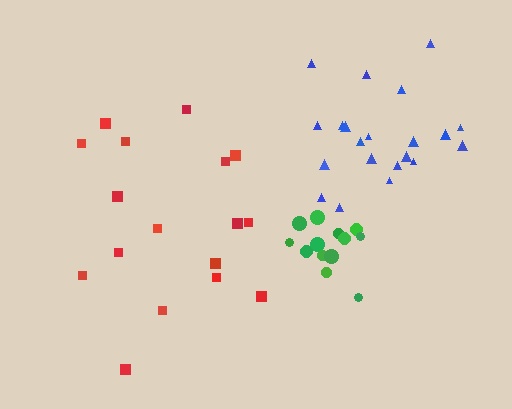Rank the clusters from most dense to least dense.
green, blue, red.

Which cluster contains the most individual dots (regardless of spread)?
Blue (21).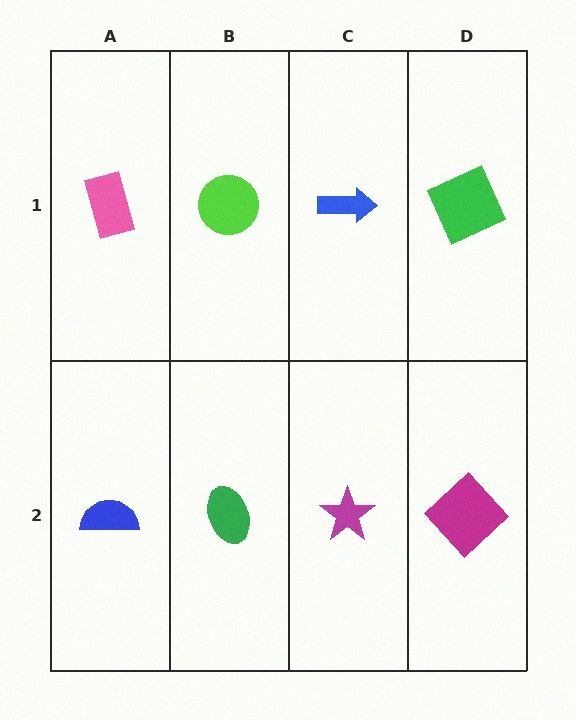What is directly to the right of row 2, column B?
A magenta star.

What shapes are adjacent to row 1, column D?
A magenta diamond (row 2, column D), a blue arrow (row 1, column C).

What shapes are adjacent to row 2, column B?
A lime circle (row 1, column B), a blue semicircle (row 2, column A), a magenta star (row 2, column C).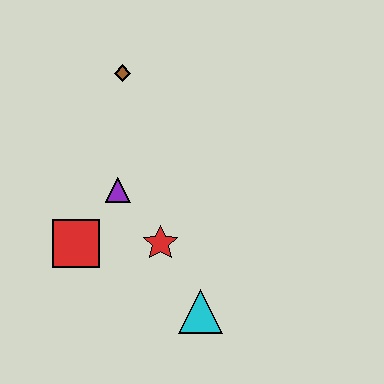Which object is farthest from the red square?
The brown diamond is farthest from the red square.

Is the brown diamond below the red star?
No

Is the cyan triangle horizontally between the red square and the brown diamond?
No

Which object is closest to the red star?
The purple triangle is closest to the red star.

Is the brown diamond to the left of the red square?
No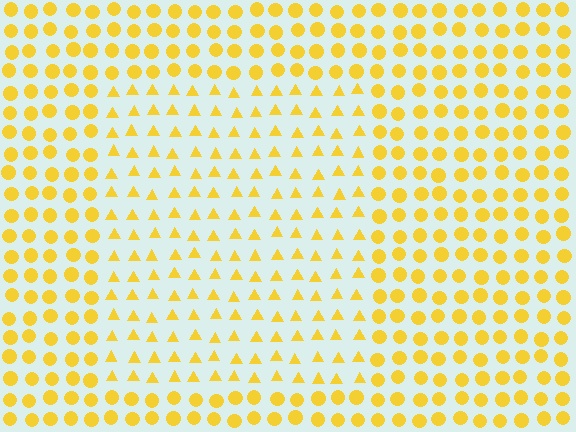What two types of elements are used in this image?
The image uses triangles inside the rectangle region and circles outside it.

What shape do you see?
I see a rectangle.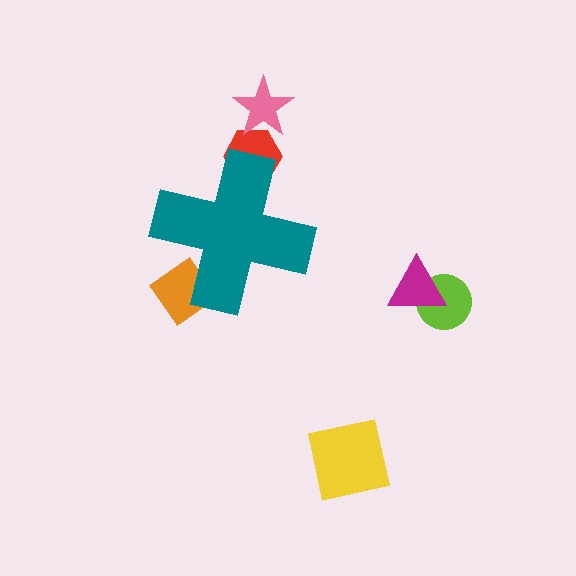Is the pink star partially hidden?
No, the pink star is fully visible.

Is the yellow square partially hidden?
No, the yellow square is fully visible.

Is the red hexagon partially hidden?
Yes, the red hexagon is partially hidden behind the teal cross.